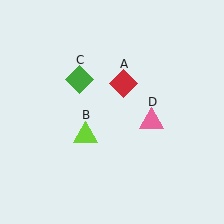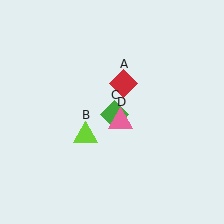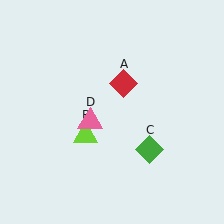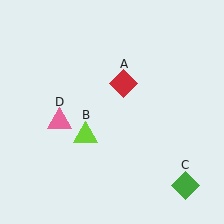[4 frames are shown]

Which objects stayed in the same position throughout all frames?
Red diamond (object A) and lime triangle (object B) remained stationary.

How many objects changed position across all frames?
2 objects changed position: green diamond (object C), pink triangle (object D).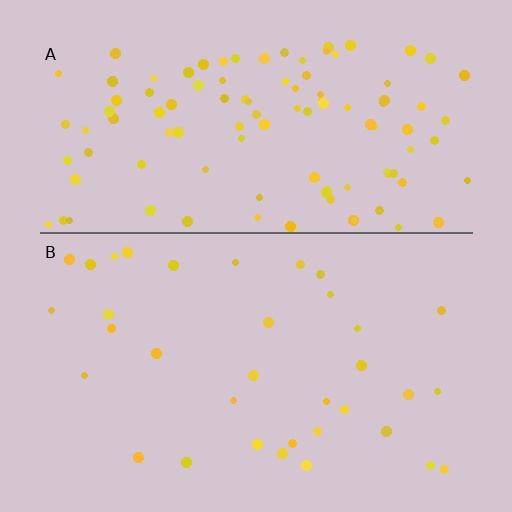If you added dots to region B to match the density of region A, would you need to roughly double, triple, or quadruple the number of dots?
Approximately triple.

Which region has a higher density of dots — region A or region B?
A (the top).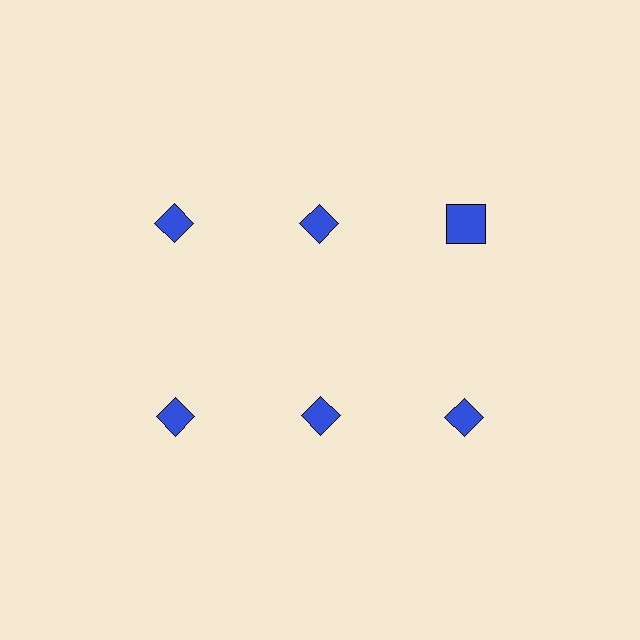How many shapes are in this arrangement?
There are 6 shapes arranged in a grid pattern.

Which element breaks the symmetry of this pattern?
The blue square in the top row, center column breaks the symmetry. All other shapes are blue diamonds.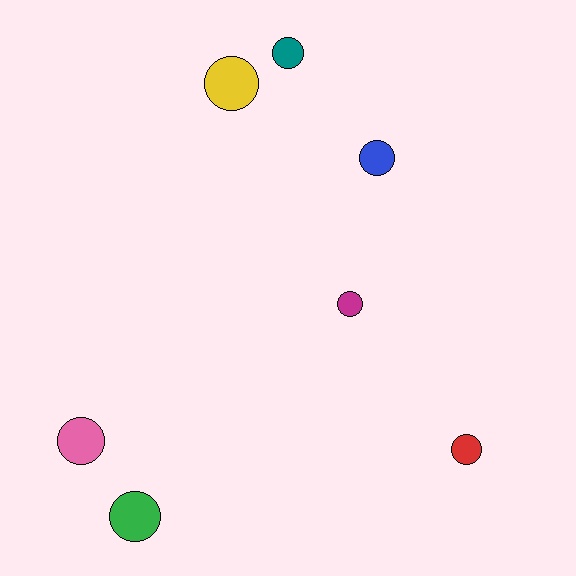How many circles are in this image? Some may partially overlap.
There are 7 circles.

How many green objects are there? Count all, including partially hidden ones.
There is 1 green object.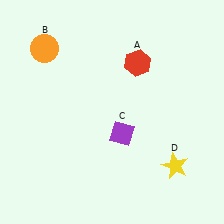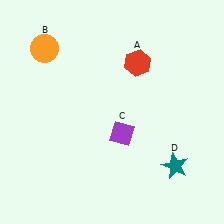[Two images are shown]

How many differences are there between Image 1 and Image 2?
There is 1 difference between the two images.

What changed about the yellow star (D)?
In Image 1, D is yellow. In Image 2, it changed to teal.